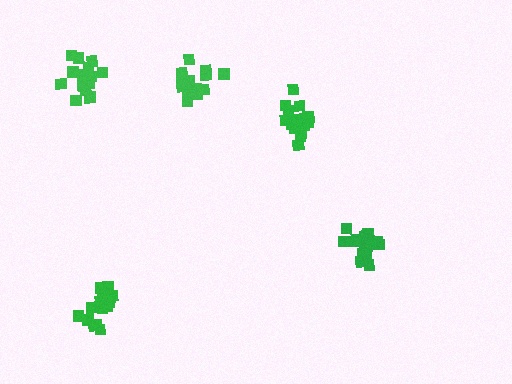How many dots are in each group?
Group 1: 15 dots, Group 2: 16 dots, Group 3: 16 dots, Group 4: 16 dots, Group 5: 18 dots (81 total).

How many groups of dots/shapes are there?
There are 5 groups.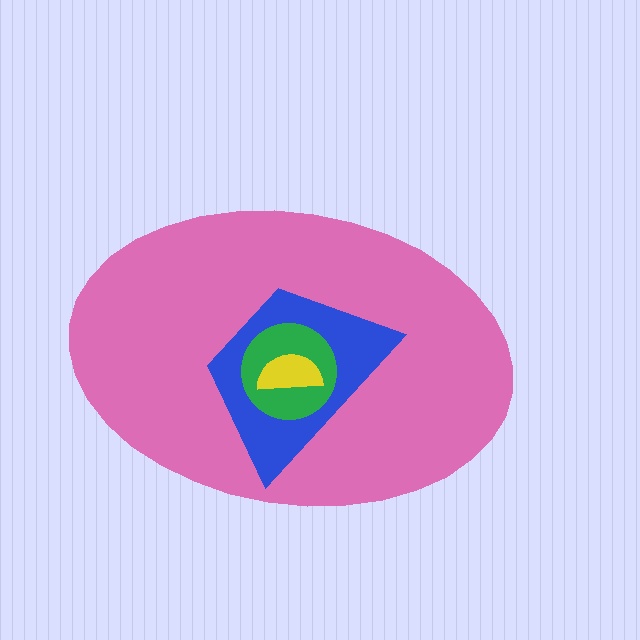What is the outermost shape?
The pink ellipse.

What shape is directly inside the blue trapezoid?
The green circle.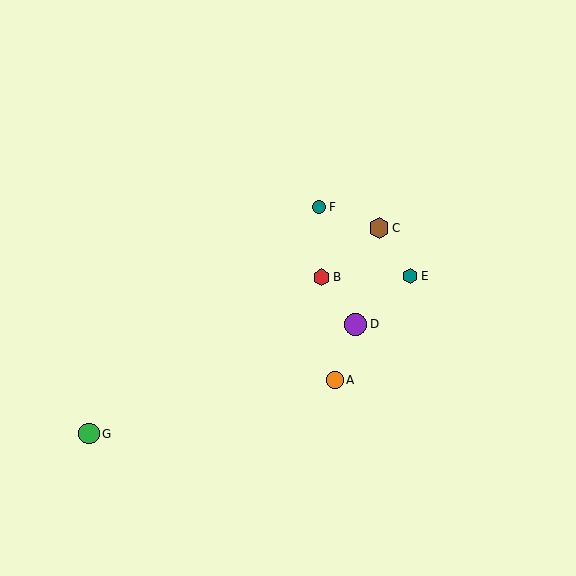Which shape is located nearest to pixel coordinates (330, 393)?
The orange circle (labeled A) at (335, 380) is nearest to that location.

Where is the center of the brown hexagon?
The center of the brown hexagon is at (379, 228).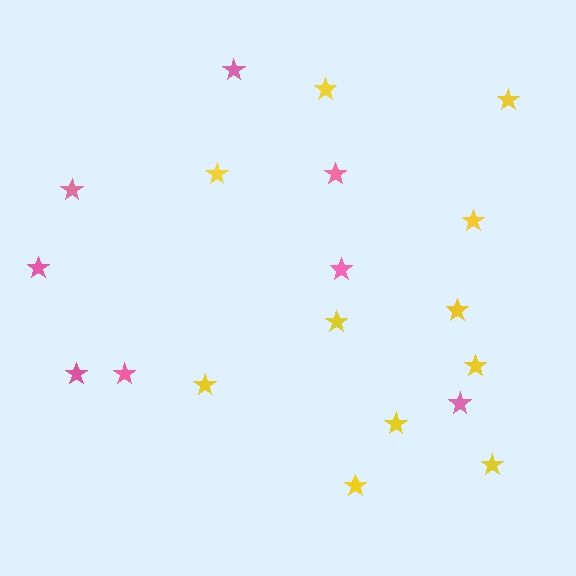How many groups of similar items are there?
There are 2 groups: one group of pink stars (8) and one group of yellow stars (11).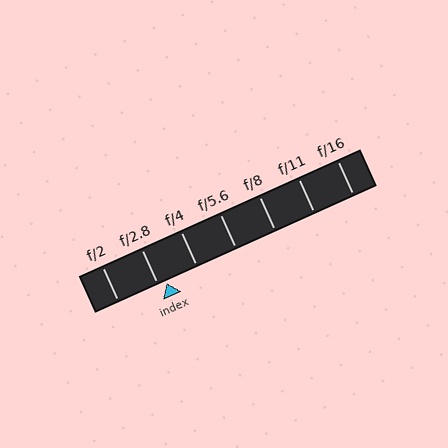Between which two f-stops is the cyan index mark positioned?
The index mark is between f/2.8 and f/4.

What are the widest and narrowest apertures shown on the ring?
The widest aperture shown is f/2 and the narrowest is f/16.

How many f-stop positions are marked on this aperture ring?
There are 7 f-stop positions marked.